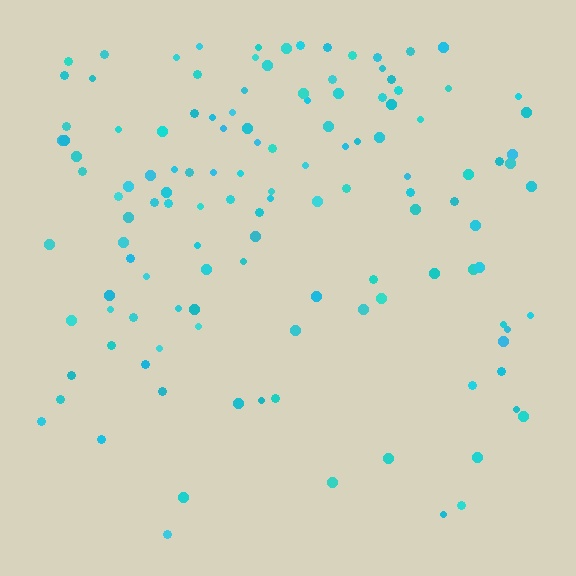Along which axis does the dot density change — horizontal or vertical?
Vertical.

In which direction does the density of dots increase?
From bottom to top, with the top side densest.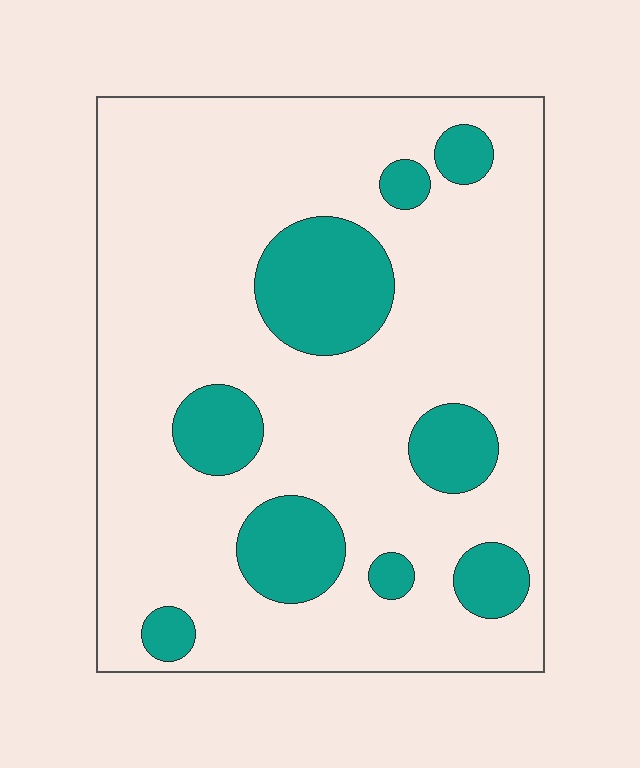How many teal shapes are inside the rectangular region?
9.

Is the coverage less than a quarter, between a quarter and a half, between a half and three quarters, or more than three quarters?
Less than a quarter.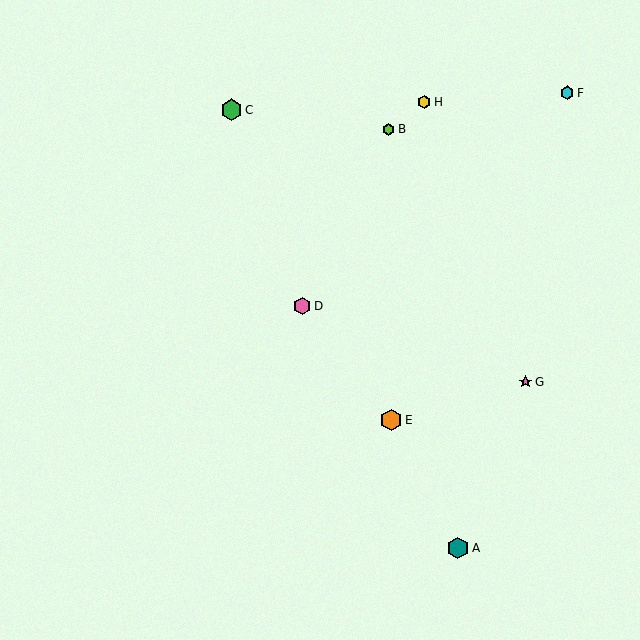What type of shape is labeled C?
Shape C is a green hexagon.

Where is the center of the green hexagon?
The center of the green hexagon is at (231, 110).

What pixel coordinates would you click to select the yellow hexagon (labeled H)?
Click at (424, 102) to select the yellow hexagon H.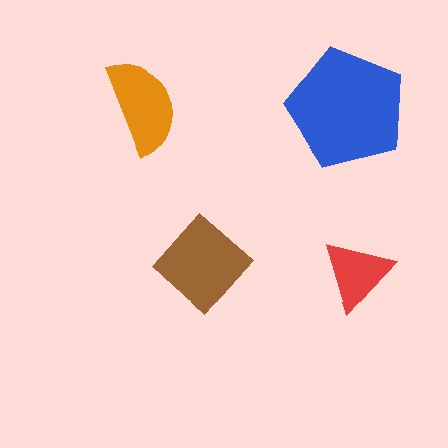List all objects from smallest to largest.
The red triangle, the orange semicircle, the brown diamond, the blue pentagon.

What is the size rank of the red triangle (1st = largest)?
4th.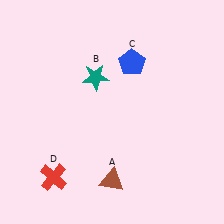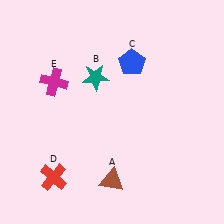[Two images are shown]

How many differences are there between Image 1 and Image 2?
There is 1 difference between the two images.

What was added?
A magenta cross (E) was added in Image 2.